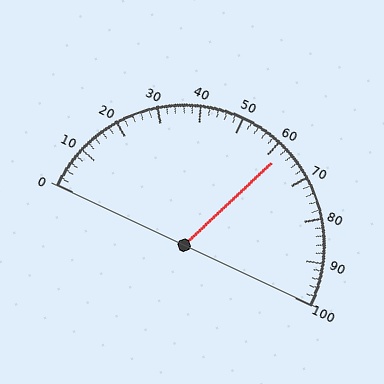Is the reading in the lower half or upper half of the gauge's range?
The reading is in the upper half of the range (0 to 100).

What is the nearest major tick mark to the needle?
The nearest major tick mark is 60.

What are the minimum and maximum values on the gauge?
The gauge ranges from 0 to 100.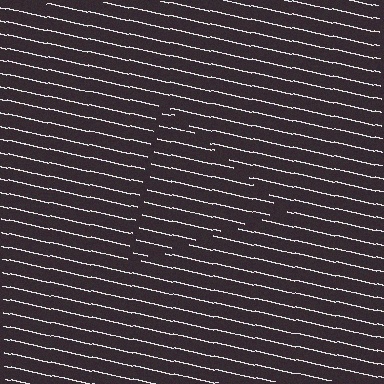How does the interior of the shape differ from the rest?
The interior of the shape contains the same grating, shifted by half a period — the contour is defined by the phase discontinuity where line-ends from the inner and outer gratings abut.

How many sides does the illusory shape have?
3 sides — the line-ends trace a triangle.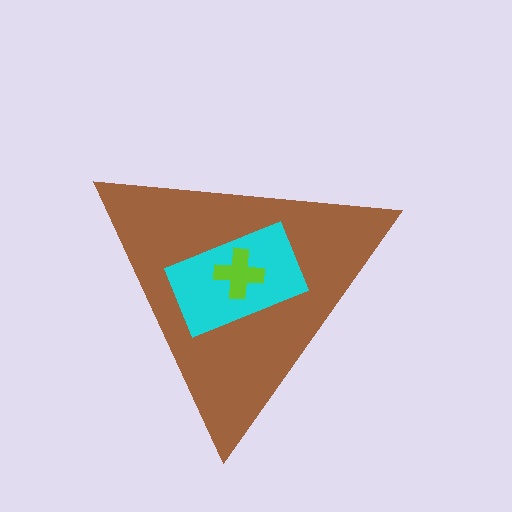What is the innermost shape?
The lime cross.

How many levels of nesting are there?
3.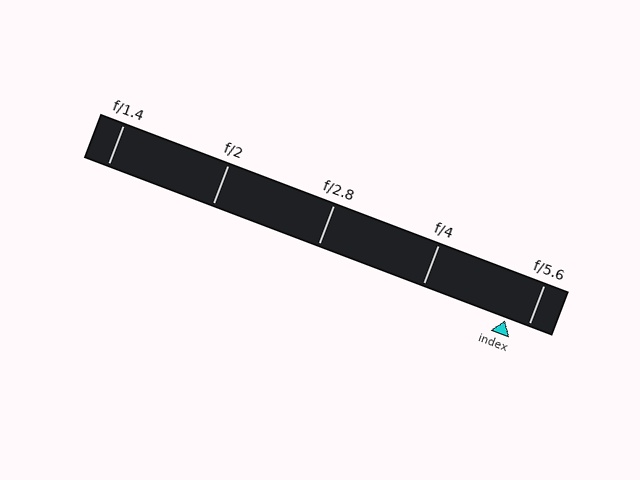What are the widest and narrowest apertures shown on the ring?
The widest aperture shown is f/1.4 and the narrowest is f/5.6.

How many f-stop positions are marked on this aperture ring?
There are 5 f-stop positions marked.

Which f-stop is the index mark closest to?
The index mark is closest to f/5.6.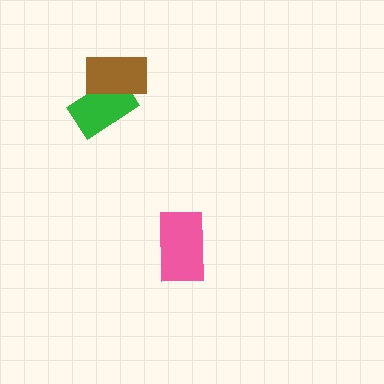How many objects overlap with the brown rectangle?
1 object overlaps with the brown rectangle.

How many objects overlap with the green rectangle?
1 object overlaps with the green rectangle.